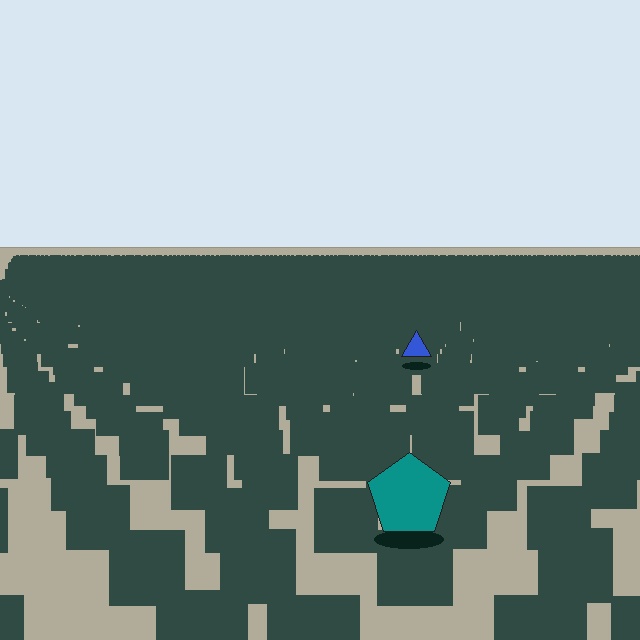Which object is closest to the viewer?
The teal pentagon is closest. The texture marks near it are larger and more spread out.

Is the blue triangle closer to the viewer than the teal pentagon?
No. The teal pentagon is closer — you can tell from the texture gradient: the ground texture is coarser near it.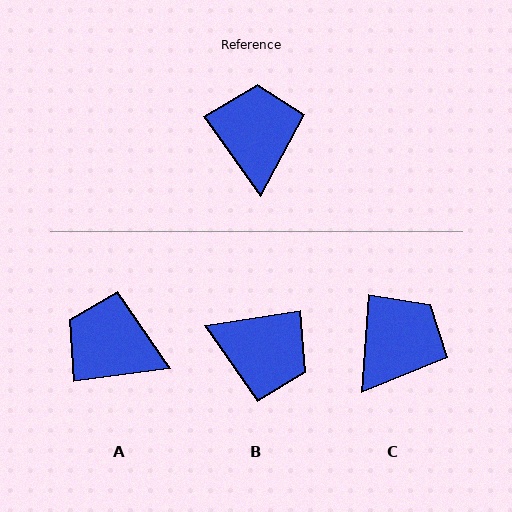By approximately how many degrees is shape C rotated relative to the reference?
Approximately 40 degrees clockwise.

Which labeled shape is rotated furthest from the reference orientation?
B, about 116 degrees away.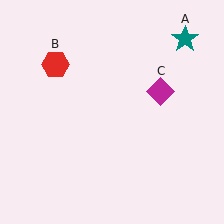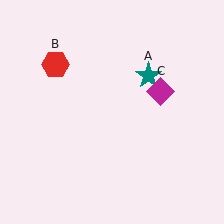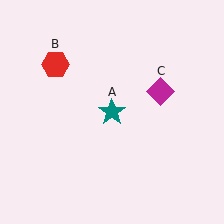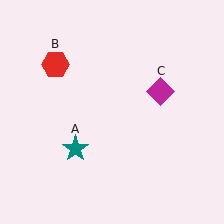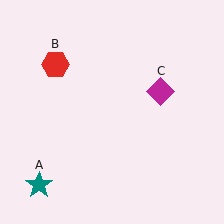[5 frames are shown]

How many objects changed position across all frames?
1 object changed position: teal star (object A).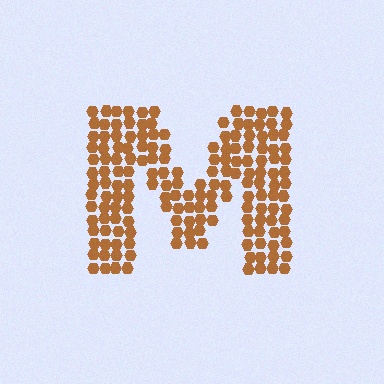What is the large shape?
The large shape is the letter M.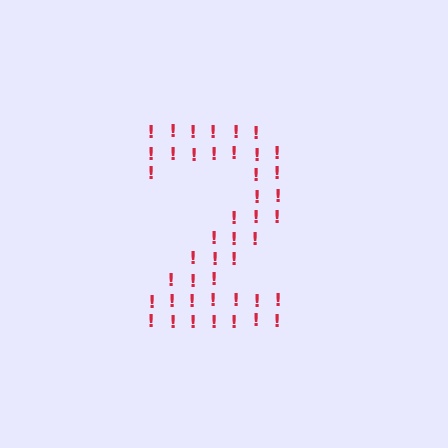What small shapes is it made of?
It is made of small exclamation marks.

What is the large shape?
The large shape is the digit 2.